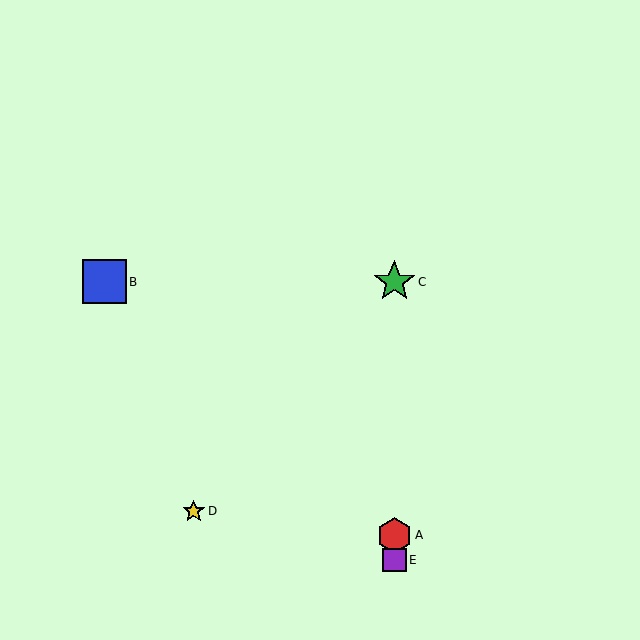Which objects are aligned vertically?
Objects A, C, E are aligned vertically.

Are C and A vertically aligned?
Yes, both are at x≈394.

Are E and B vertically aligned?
No, E is at x≈394 and B is at x≈104.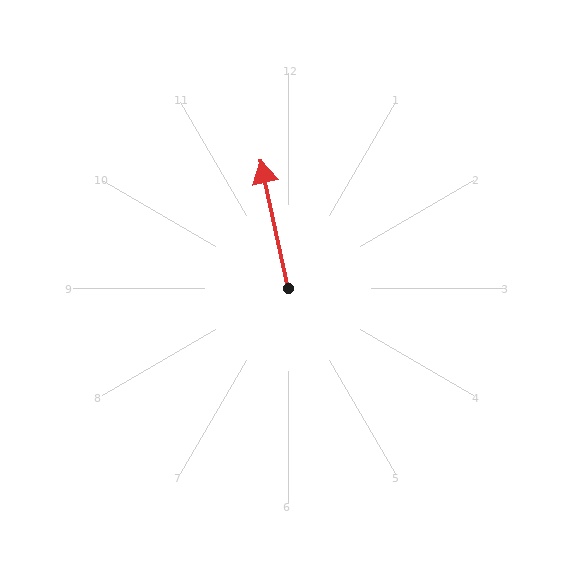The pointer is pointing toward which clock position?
Roughly 12 o'clock.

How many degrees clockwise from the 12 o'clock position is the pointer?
Approximately 348 degrees.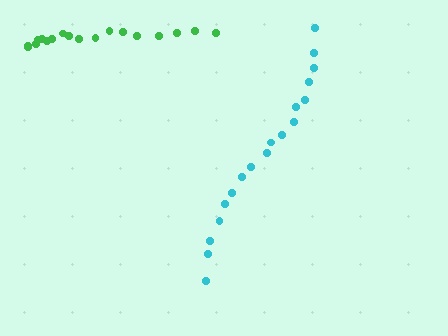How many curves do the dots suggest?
There are 2 distinct paths.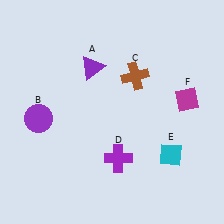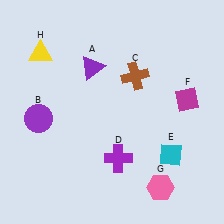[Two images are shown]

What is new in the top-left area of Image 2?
A yellow triangle (H) was added in the top-left area of Image 2.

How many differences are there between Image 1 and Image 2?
There are 2 differences between the two images.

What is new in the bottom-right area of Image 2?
A pink hexagon (G) was added in the bottom-right area of Image 2.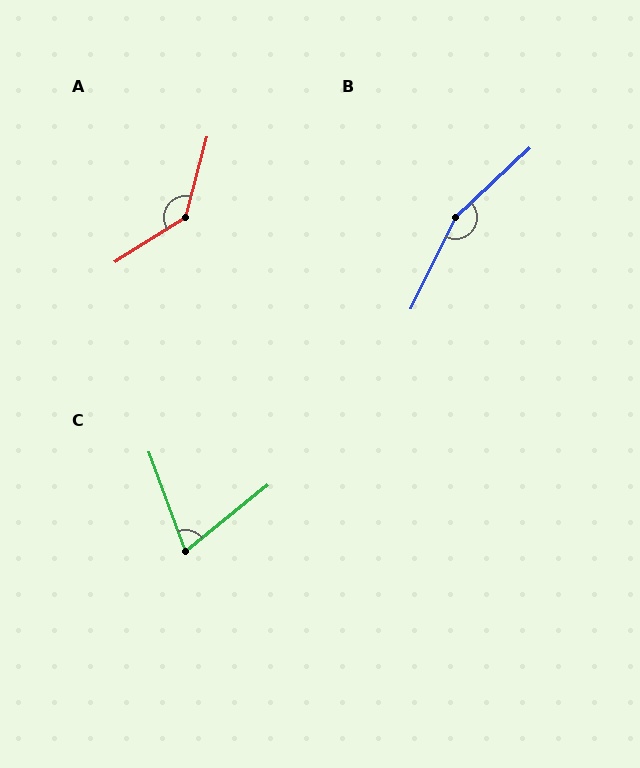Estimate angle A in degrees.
Approximately 137 degrees.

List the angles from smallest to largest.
C (71°), A (137°), B (159°).